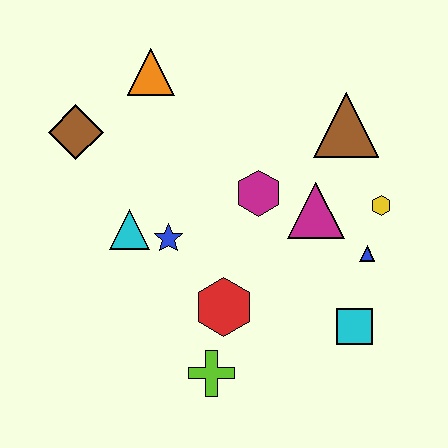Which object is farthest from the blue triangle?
The brown diamond is farthest from the blue triangle.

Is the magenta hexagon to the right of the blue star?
Yes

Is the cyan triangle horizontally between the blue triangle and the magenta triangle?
No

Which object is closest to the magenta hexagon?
The magenta triangle is closest to the magenta hexagon.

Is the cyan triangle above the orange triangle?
No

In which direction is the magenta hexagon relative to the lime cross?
The magenta hexagon is above the lime cross.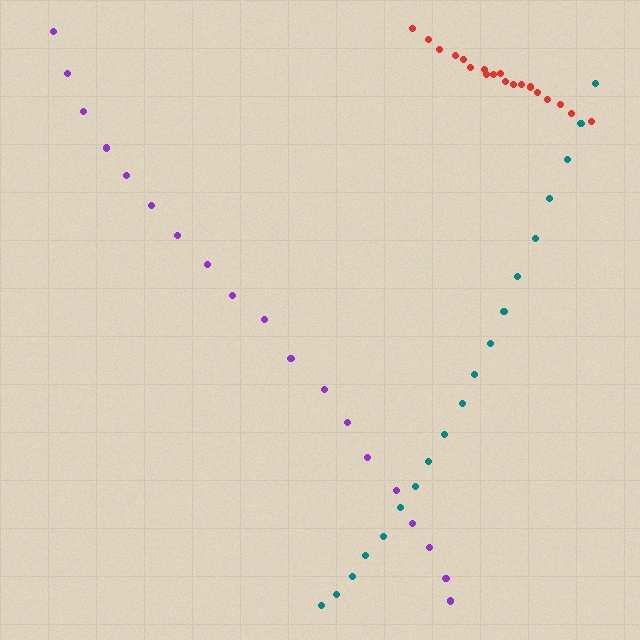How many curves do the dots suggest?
There are 3 distinct paths.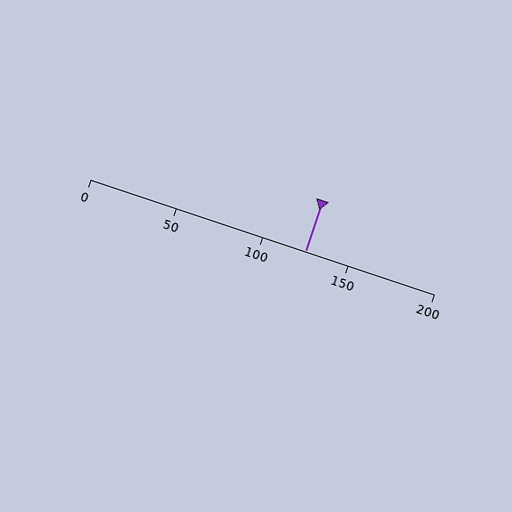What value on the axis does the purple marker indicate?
The marker indicates approximately 125.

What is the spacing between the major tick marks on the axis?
The major ticks are spaced 50 apart.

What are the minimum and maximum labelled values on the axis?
The axis runs from 0 to 200.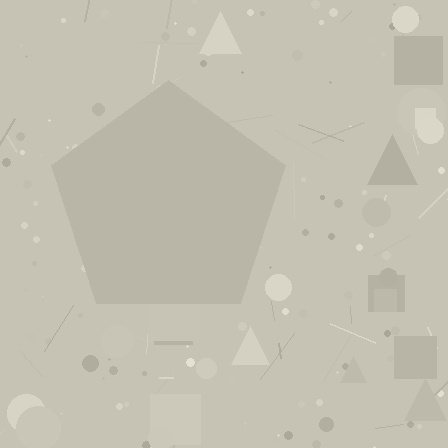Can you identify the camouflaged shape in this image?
The camouflaged shape is a pentagon.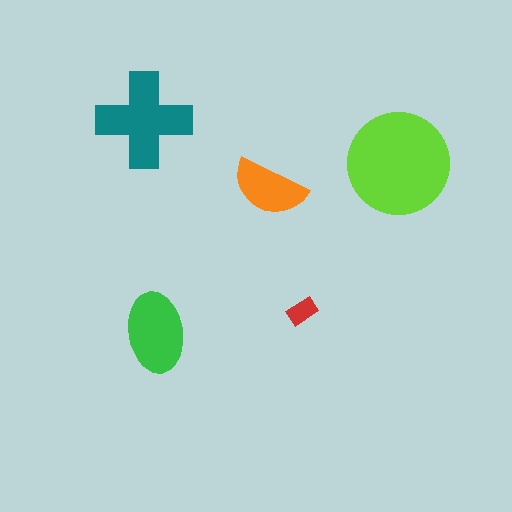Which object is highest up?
The teal cross is topmost.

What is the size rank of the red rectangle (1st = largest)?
5th.